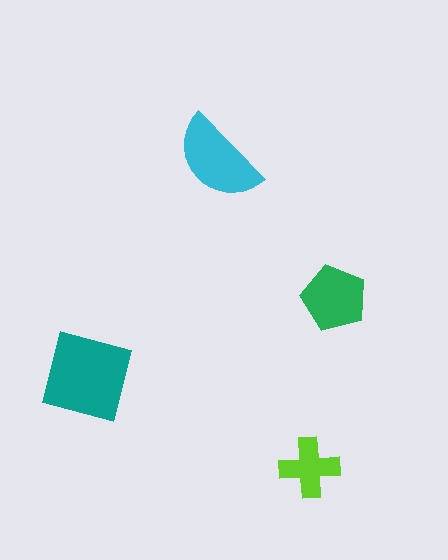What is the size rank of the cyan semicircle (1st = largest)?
2nd.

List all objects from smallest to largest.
The lime cross, the green pentagon, the cyan semicircle, the teal square.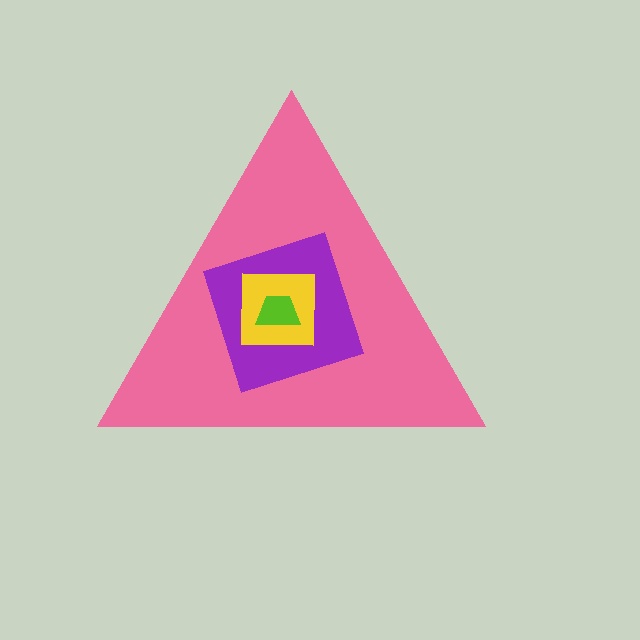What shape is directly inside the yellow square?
The lime trapezoid.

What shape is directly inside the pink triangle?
The purple square.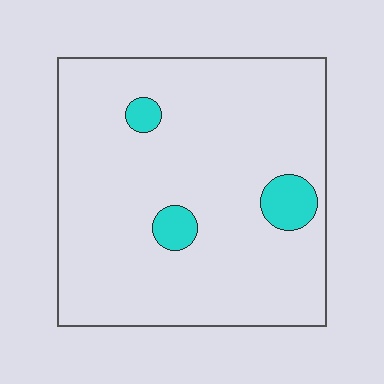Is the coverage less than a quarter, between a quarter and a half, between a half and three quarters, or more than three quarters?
Less than a quarter.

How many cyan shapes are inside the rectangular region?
3.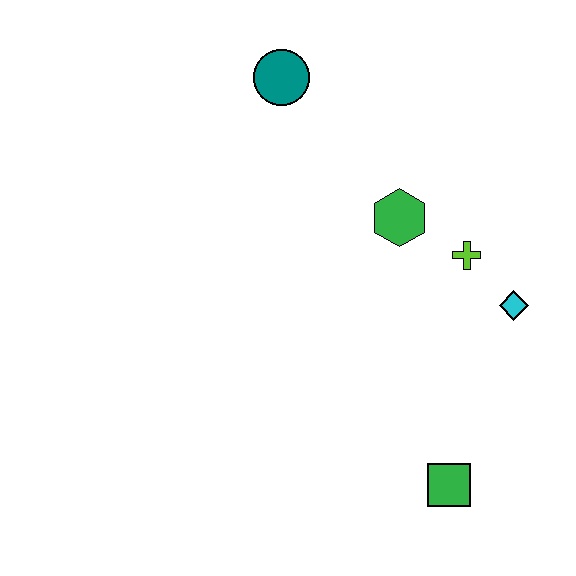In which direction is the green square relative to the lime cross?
The green square is below the lime cross.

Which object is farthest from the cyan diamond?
The teal circle is farthest from the cyan diamond.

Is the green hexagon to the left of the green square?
Yes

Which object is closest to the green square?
The cyan diamond is closest to the green square.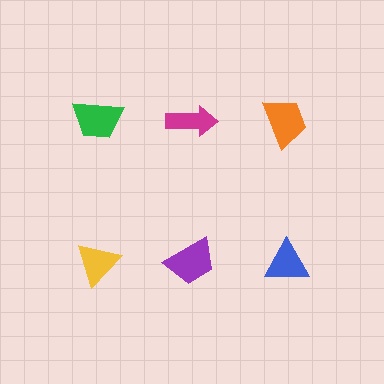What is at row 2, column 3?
A blue triangle.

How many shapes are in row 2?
3 shapes.